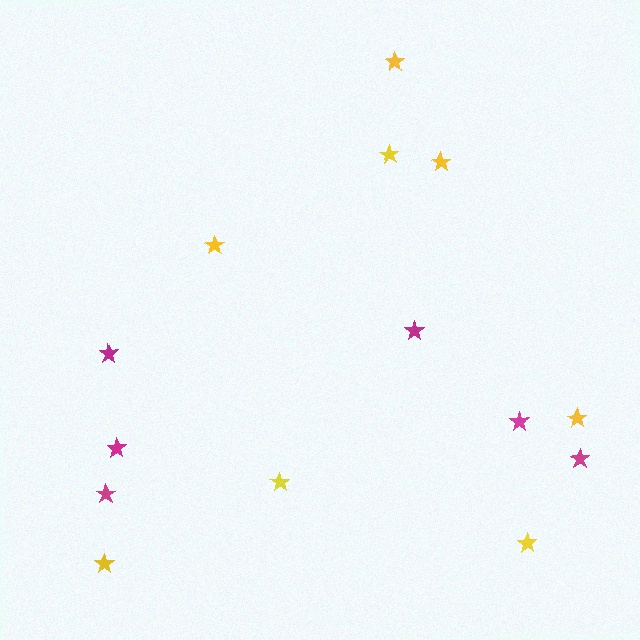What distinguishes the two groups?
There are 2 groups: one group of yellow stars (8) and one group of magenta stars (6).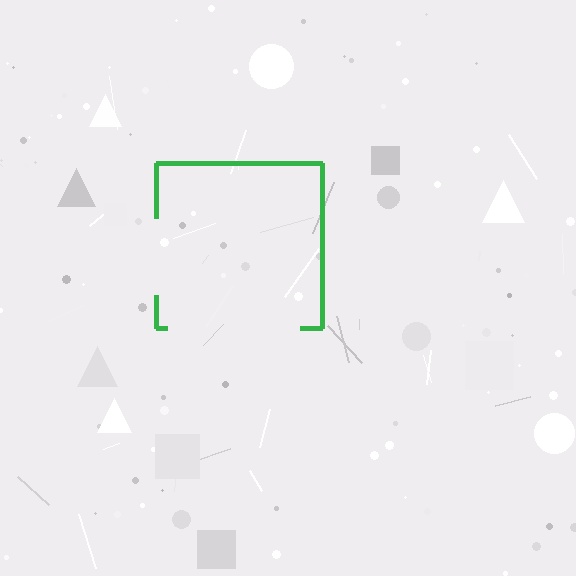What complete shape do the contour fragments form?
The contour fragments form a square.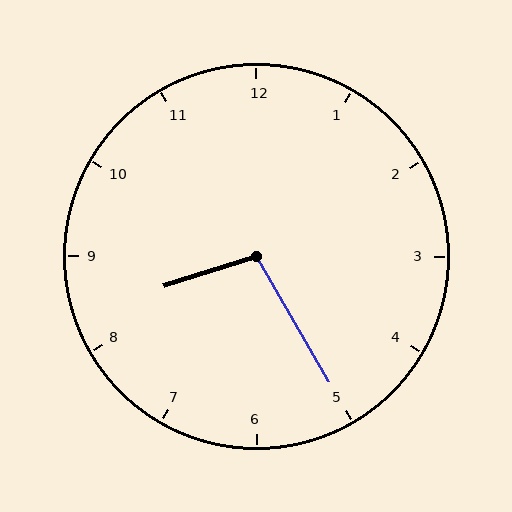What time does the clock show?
8:25.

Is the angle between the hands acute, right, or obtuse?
It is obtuse.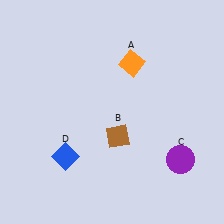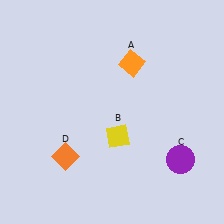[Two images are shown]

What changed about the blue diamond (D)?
In Image 1, D is blue. In Image 2, it changed to orange.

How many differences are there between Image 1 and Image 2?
There are 2 differences between the two images.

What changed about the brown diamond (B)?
In Image 1, B is brown. In Image 2, it changed to yellow.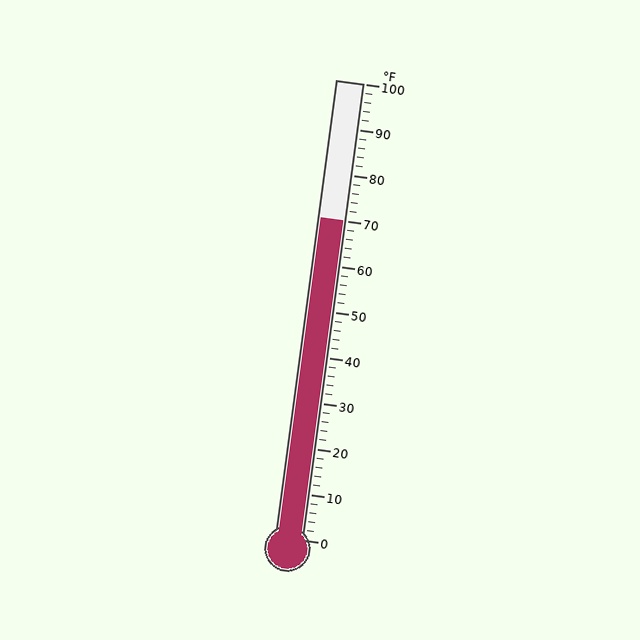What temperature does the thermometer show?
The thermometer shows approximately 70°F.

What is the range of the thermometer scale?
The thermometer scale ranges from 0°F to 100°F.